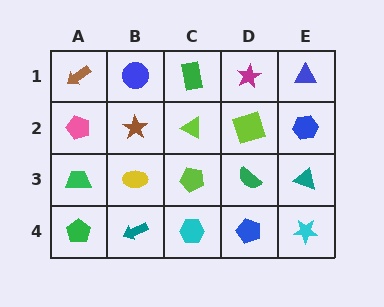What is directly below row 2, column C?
A lime pentagon.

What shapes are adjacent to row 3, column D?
A lime square (row 2, column D), a blue pentagon (row 4, column D), a lime pentagon (row 3, column C), a teal triangle (row 3, column E).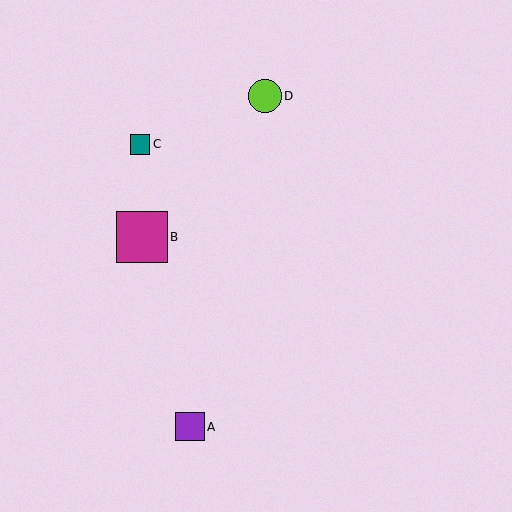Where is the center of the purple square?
The center of the purple square is at (190, 427).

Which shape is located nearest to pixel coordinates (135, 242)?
The magenta square (labeled B) at (142, 237) is nearest to that location.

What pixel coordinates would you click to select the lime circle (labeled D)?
Click at (265, 96) to select the lime circle D.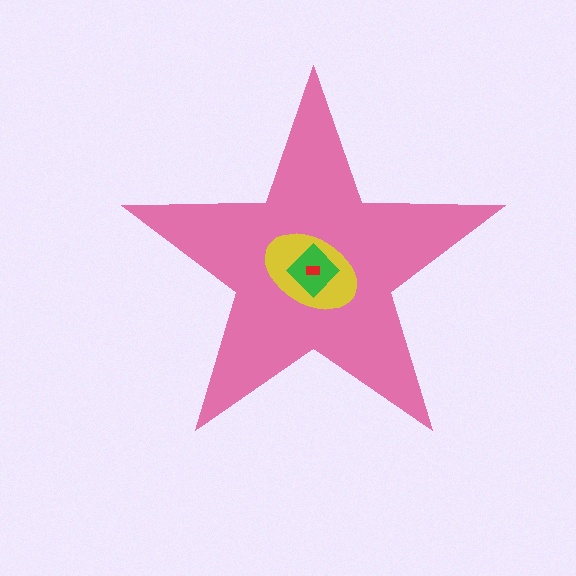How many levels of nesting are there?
4.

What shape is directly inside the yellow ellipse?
The green diamond.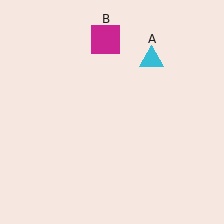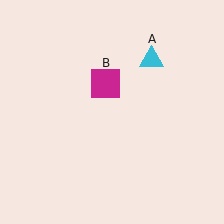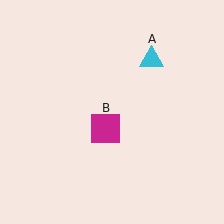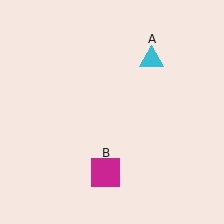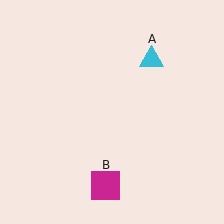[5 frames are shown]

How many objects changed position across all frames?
1 object changed position: magenta square (object B).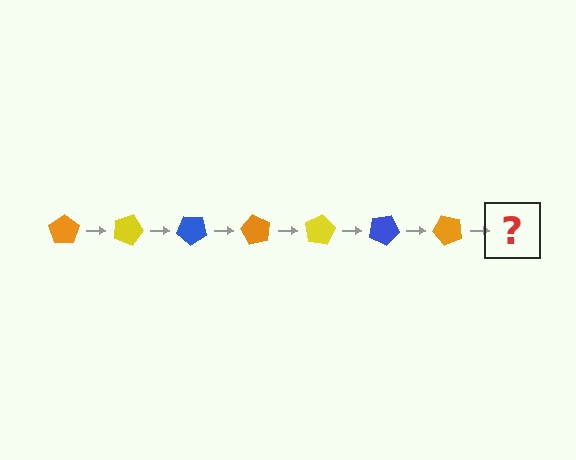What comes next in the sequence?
The next element should be a yellow pentagon, rotated 140 degrees from the start.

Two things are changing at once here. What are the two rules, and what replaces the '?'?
The two rules are that it rotates 20 degrees each step and the color cycles through orange, yellow, and blue. The '?' should be a yellow pentagon, rotated 140 degrees from the start.